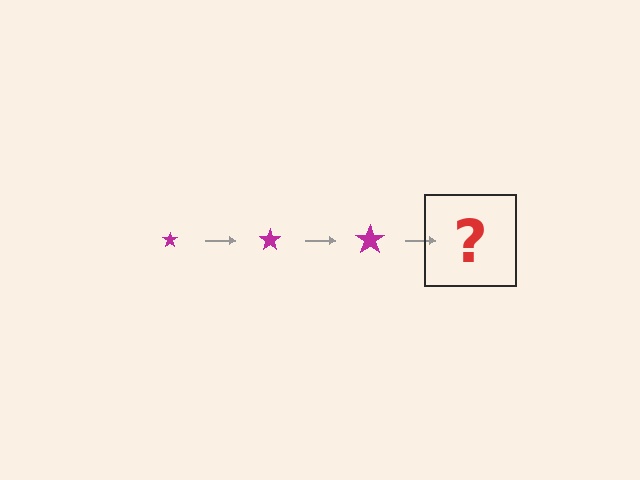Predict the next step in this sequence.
The next step is a magenta star, larger than the previous one.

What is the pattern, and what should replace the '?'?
The pattern is that the star gets progressively larger each step. The '?' should be a magenta star, larger than the previous one.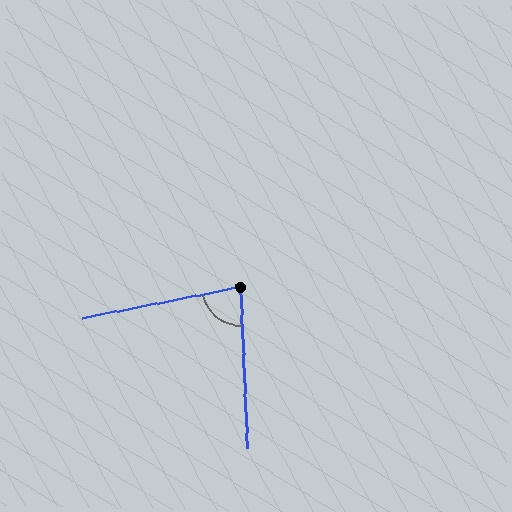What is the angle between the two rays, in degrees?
Approximately 81 degrees.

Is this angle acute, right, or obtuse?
It is acute.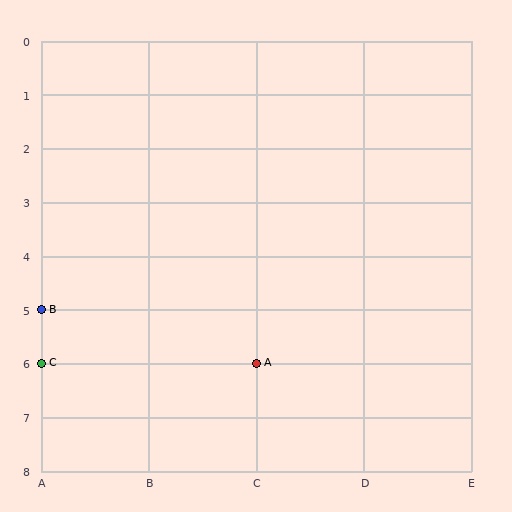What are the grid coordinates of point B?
Point B is at grid coordinates (A, 5).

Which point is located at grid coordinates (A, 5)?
Point B is at (A, 5).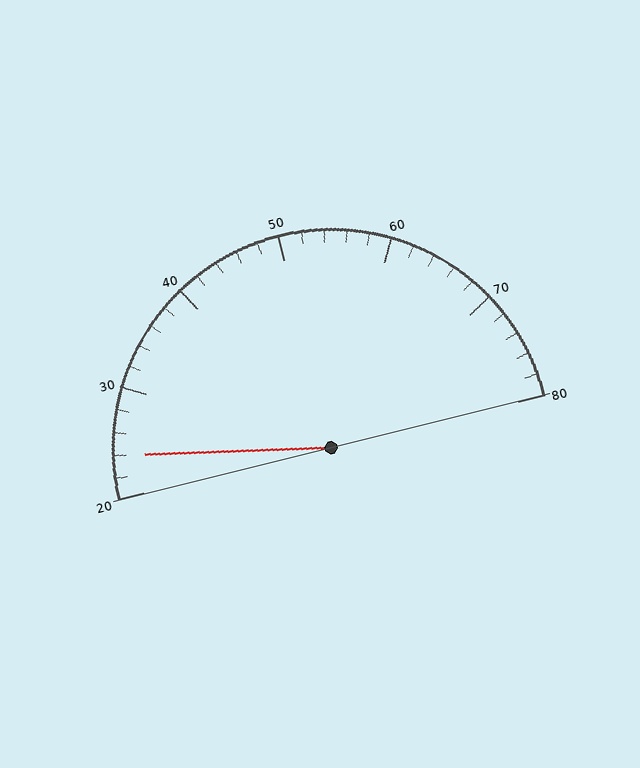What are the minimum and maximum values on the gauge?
The gauge ranges from 20 to 80.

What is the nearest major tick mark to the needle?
The nearest major tick mark is 20.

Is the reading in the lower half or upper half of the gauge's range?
The reading is in the lower half of the range (20 to 80).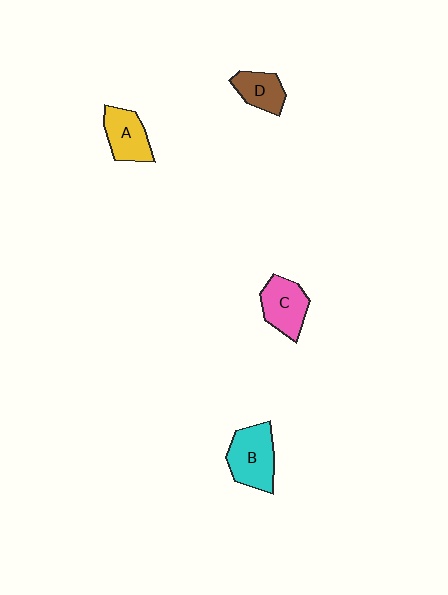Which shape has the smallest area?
Shape D (brown).